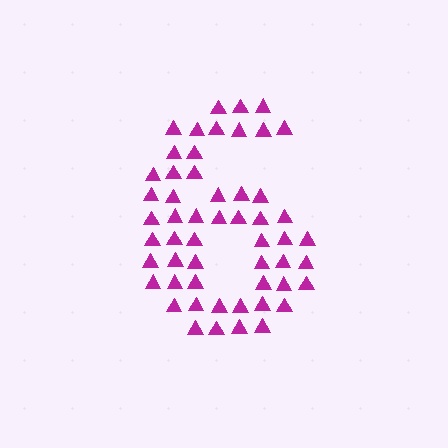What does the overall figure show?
The overall figure shows the digit 6.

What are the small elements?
The small elements are triangles.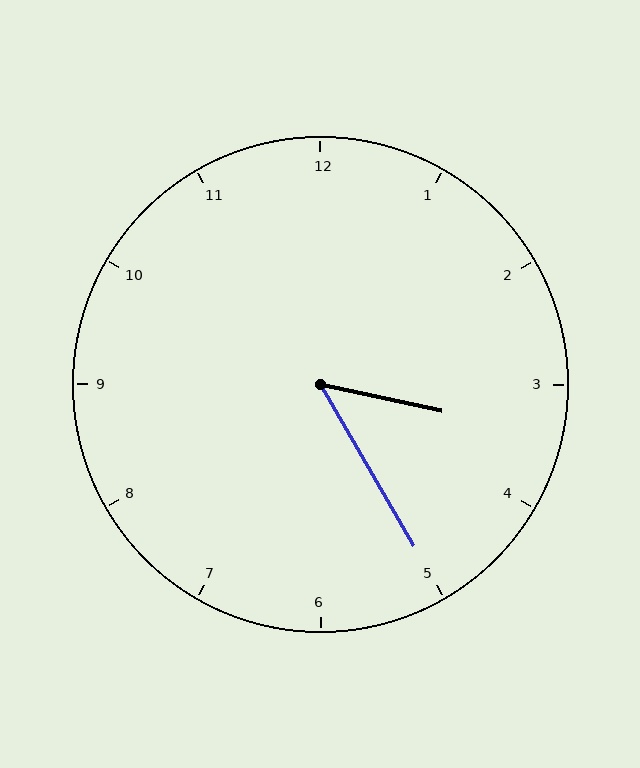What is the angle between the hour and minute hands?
Approximately 48 degrees.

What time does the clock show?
3:25.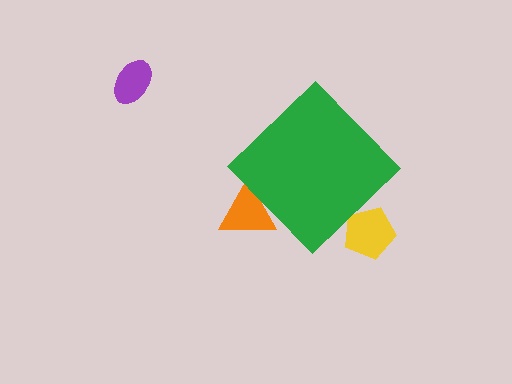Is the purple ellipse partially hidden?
No, the purple ellipse is fully visible.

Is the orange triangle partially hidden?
Yes, the orange triangle is partially hidden behind the green diamond.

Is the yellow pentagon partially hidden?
Yes, the yellow pentagon is partially hidden behind the green diamond.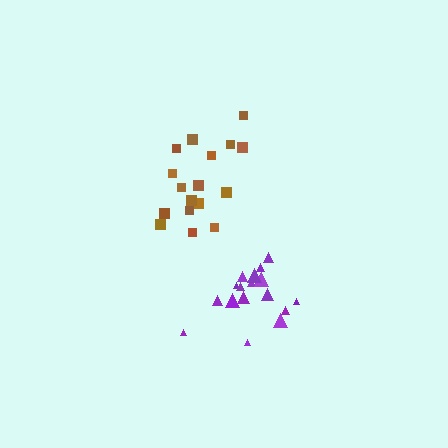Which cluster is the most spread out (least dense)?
Brown.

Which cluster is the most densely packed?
Purple.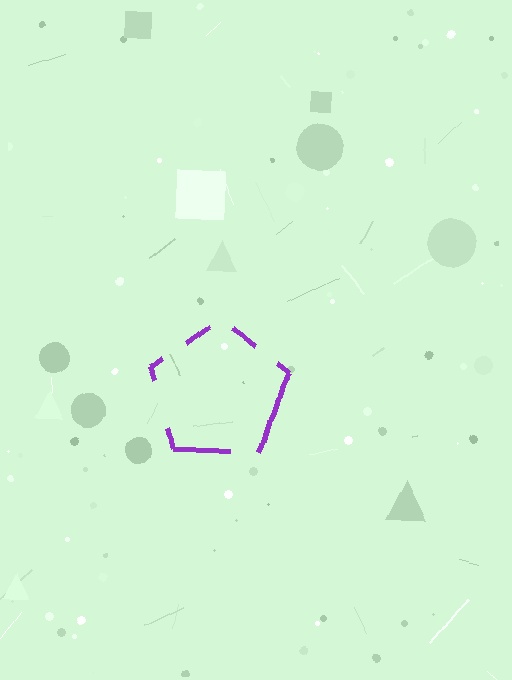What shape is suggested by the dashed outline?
The dashed outline suggests a pentagon.